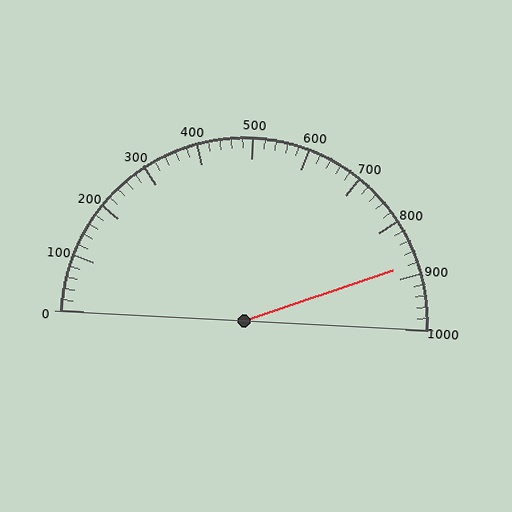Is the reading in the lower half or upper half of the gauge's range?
The reading is in the upper half of the range (0 to 1000).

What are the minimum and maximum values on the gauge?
The gauge ranges from 0 to 1000.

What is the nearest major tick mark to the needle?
The nearest major tick mark is 900.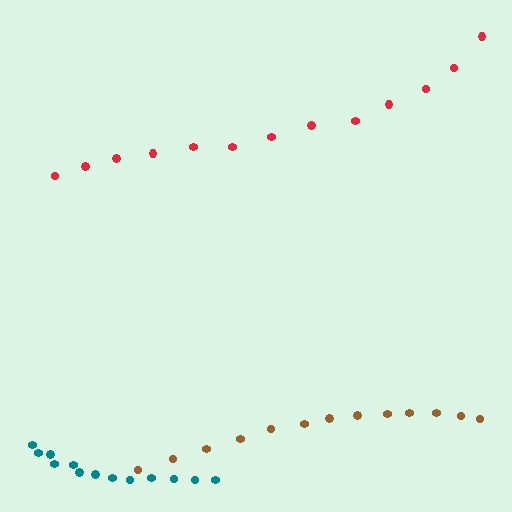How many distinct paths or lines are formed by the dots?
There are 3 distinct paths.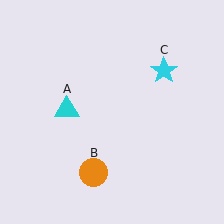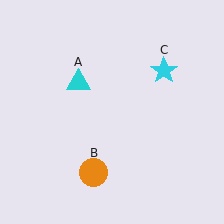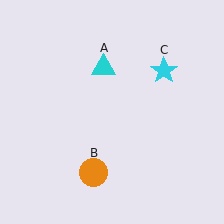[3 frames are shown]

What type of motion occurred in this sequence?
The cyan triangle (object A) rotated clockwise around the center of the scene.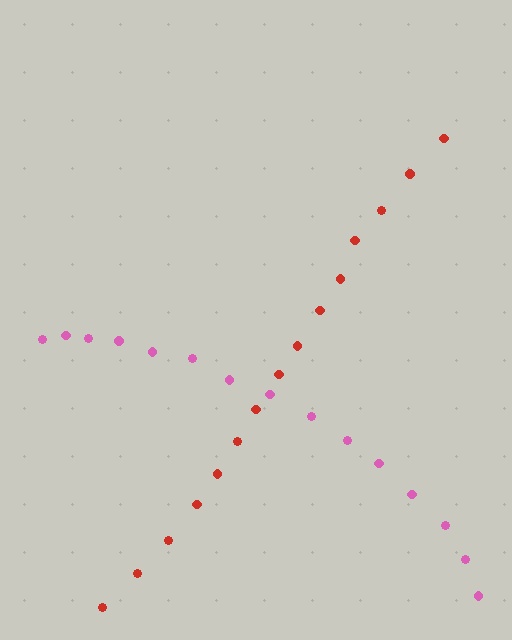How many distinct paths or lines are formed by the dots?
There are 2 distinct paths.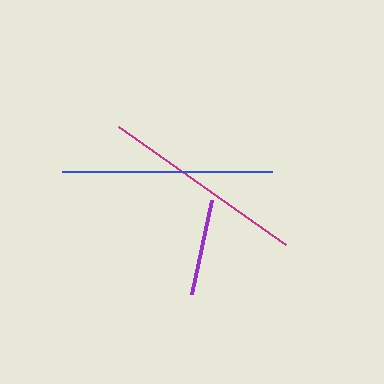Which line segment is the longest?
The blue line is the longest at approximately 210 pixels.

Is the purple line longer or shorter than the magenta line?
The magenta line is longer than the purple line.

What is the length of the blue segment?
The blue segment is approximately 210 pixels long.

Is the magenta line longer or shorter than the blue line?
The blue line is longer than the magenta line.